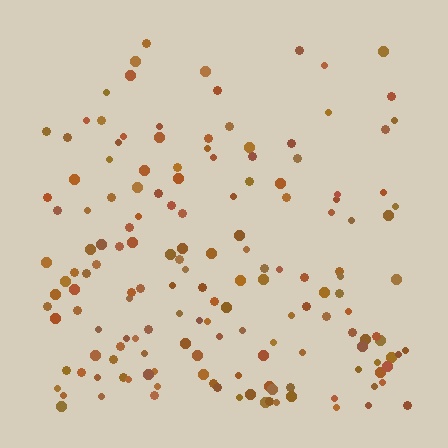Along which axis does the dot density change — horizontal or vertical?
Vertical.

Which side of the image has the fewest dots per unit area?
The top.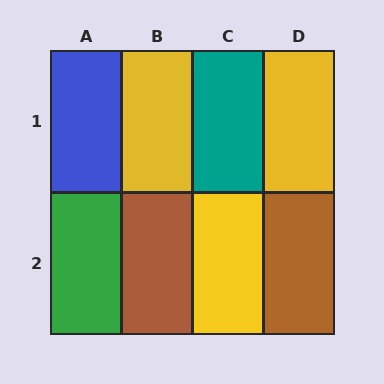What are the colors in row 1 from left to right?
Blue, yellow, teal, yellow.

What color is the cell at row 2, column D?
Brown.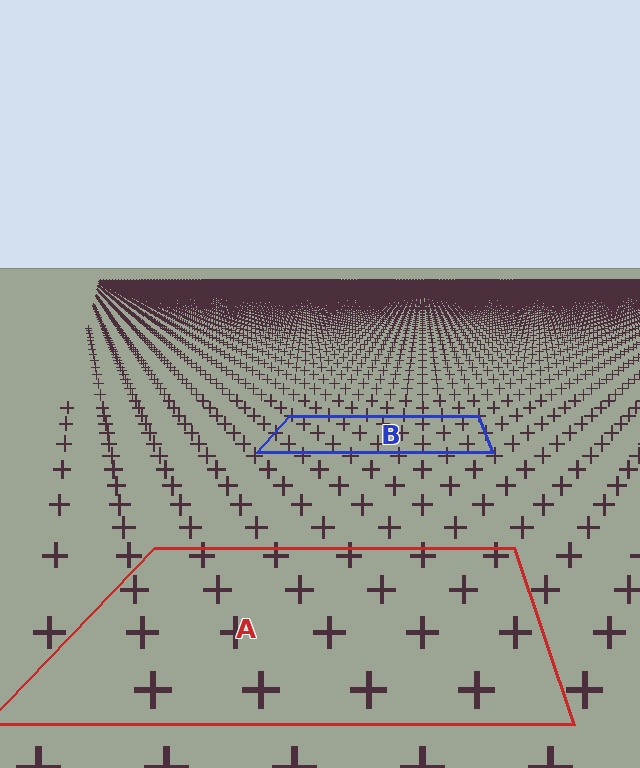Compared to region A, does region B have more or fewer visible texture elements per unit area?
Region B has more texture elements per unit area — they are packed more densely because it is farther away.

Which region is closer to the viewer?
Region A is closer. The texture elements there are larger and more spread out.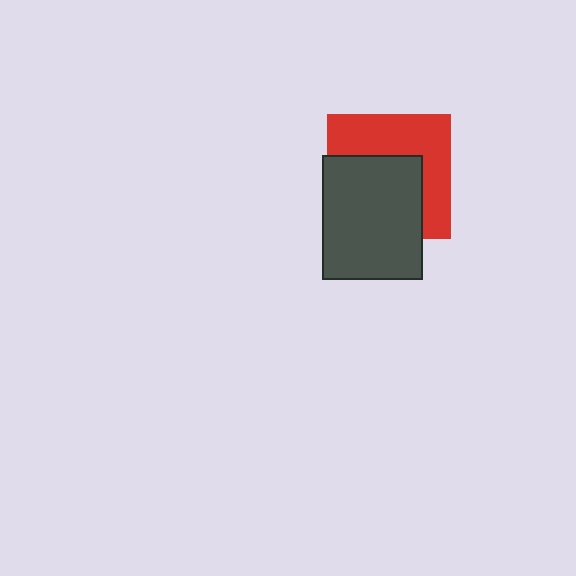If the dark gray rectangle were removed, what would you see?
You would see the complete red square.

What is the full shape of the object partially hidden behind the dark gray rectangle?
The partially hidden object is a red square.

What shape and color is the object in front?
The object in front is a dark gray rectangle.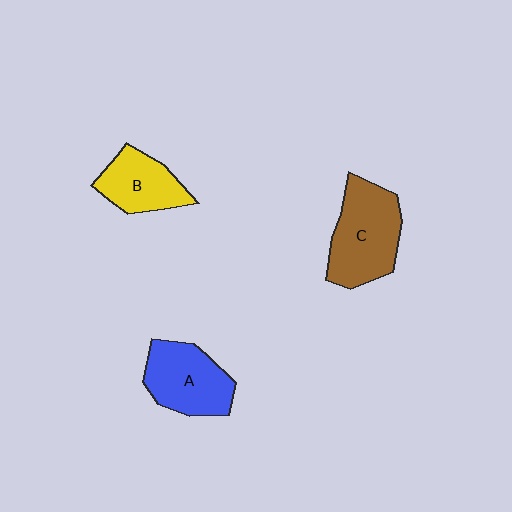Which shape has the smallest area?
Shape B (yellow).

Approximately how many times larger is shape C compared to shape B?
Approximately 1.5 times.